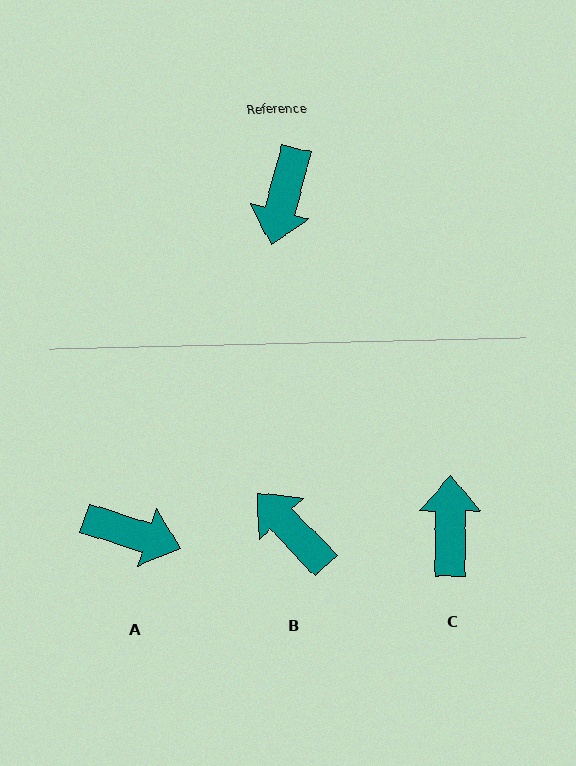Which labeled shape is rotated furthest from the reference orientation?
C, about 166 degrees away.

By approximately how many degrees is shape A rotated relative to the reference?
Approximately 87 degrees counter-clockwise.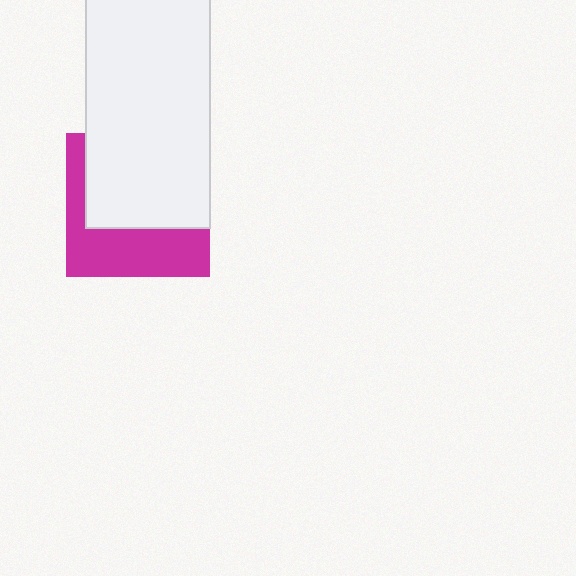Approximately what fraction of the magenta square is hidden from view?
Roughly 57% of the magenta square is hidden behind the white rectangle.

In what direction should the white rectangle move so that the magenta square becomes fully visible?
The white rectangle should move up. That is the shortest direction to clear the overlap and leave the magenta square fully visible.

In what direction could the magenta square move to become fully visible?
The magenta square could move down. That would shift it out from behind the white rectangle entirely.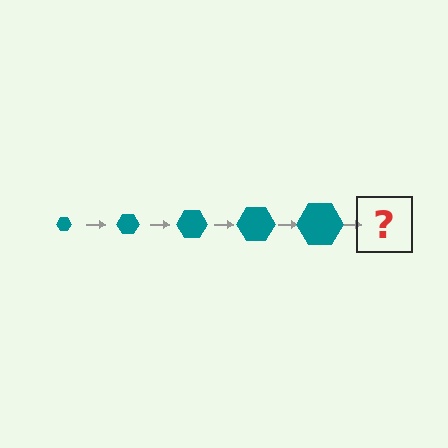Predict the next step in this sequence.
The next step is a teal hexagon, larger than the previous one.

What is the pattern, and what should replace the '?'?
The pattern is that the hexagon gets progressively larger each step. The '?' should be a teal hexagon, larger than the previous one.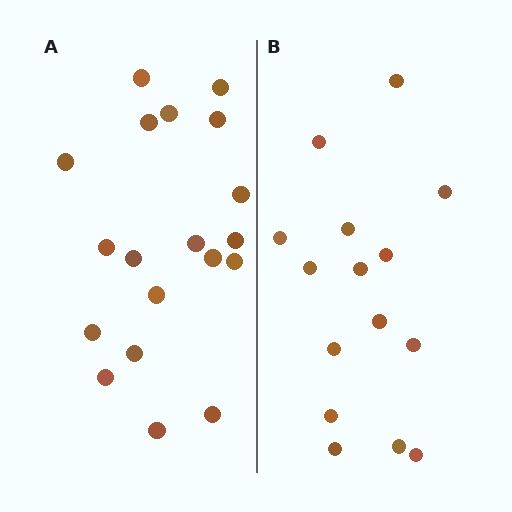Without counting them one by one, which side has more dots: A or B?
Region A (the left region) has more dots.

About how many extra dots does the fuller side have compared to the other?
Region A has about 4 more dots than region B.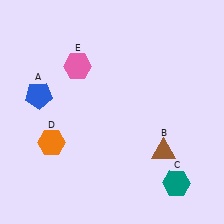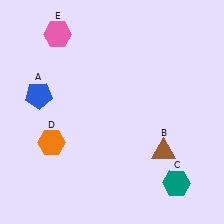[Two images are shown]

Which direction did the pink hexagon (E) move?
The pink hexagon (E) moved up.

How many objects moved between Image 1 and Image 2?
1 object moved between the two images.